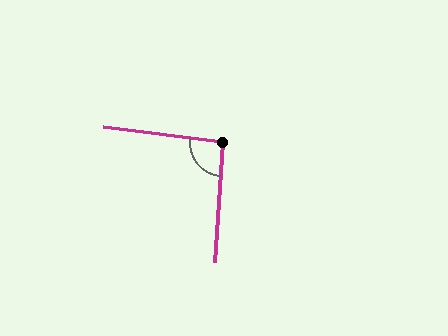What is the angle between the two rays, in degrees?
Approximately 93 degrees.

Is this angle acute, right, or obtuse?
It is approximately a right angle.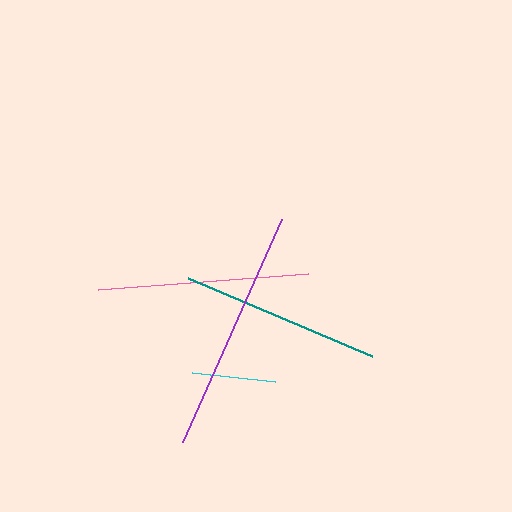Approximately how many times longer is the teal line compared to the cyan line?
The teal line is approximately 2.4 times the length of the cyan line.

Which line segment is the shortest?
The cyan line is the shortest at approximately 83 pixels.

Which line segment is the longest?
The purple line is the longest at approximately 244 pixels.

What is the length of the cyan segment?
The cyan segment is approximately 83 pixels long.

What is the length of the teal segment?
The teal segment is approximately 199 pixels long.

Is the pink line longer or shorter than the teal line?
The pink line is longer than the teal line.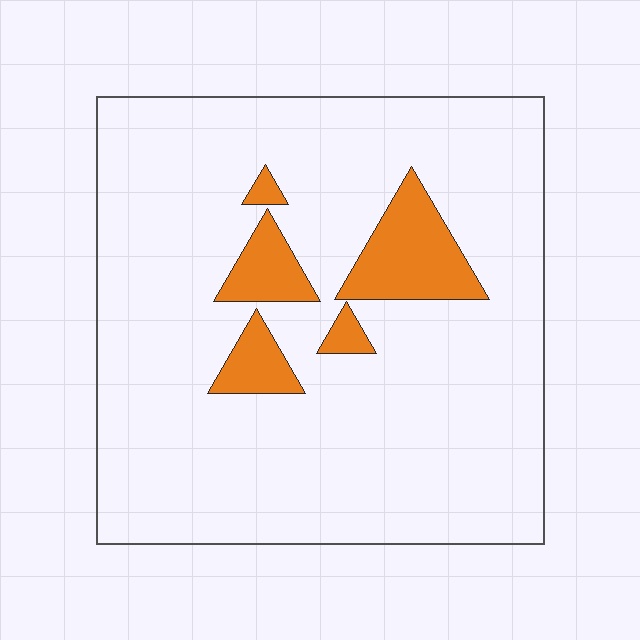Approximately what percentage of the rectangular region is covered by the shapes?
Approximately 10%.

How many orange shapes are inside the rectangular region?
5.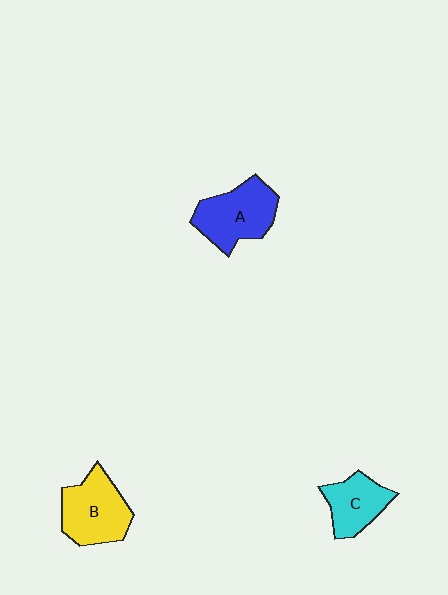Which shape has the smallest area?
Shape C (cyan).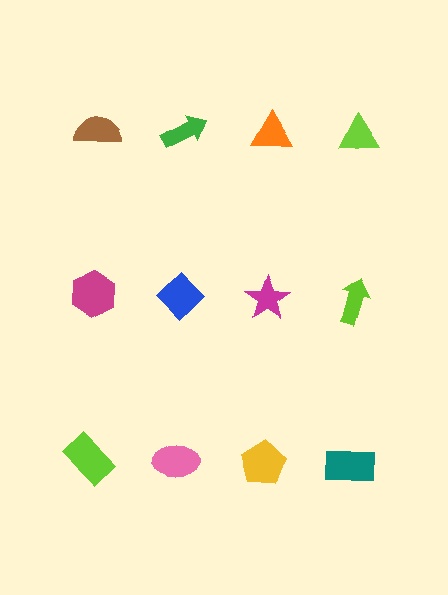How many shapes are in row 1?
4 shapes.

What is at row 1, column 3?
An orange triangle.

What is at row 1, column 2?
A green arrow.